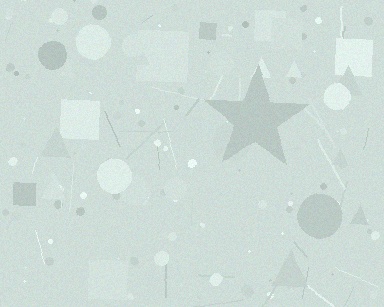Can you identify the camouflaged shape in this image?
The camouflaged shape is a star.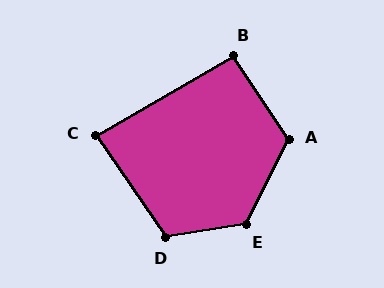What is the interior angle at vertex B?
Approximately 94 degrees (approximately right).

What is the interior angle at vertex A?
Approximately 119 degrees (obtuse).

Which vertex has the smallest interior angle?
C, at approximately 85 degrees.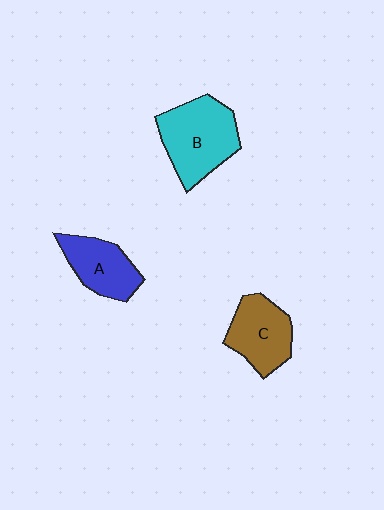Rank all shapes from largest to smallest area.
From largest to smallest: B (cyan), C (brown), A (blue).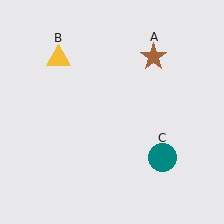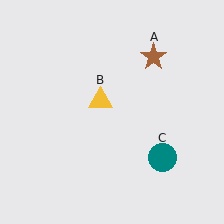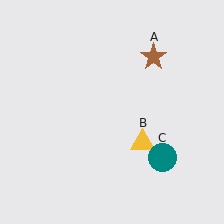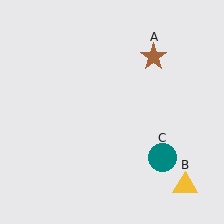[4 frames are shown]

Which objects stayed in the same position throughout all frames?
Brown star (object A) and teal circle (object C) remained stationary.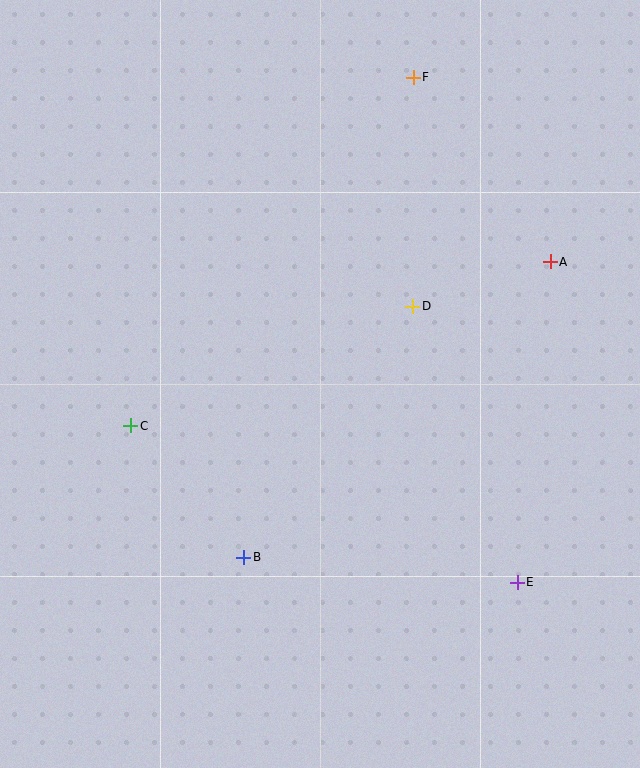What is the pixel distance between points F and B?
The distance between F and B is 509 pixels.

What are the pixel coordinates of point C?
Point C is at (131, 426).